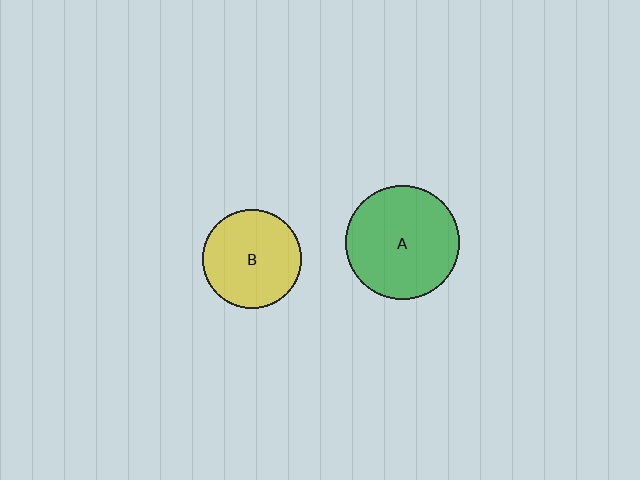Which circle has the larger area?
Circle A (green).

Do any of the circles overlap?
No, none of the circles overlap.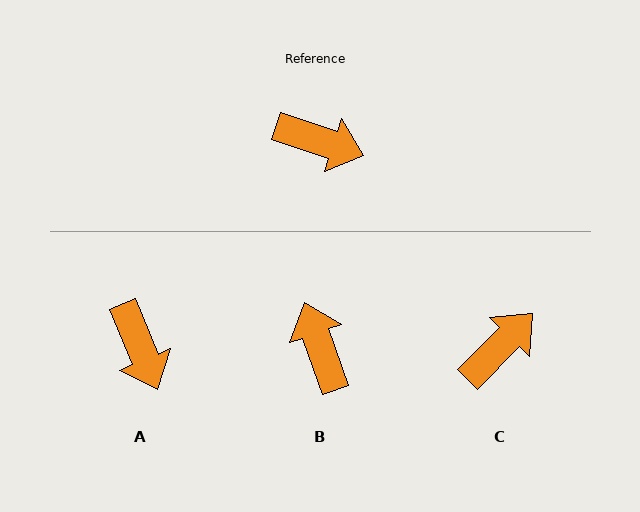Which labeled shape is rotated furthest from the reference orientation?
B, about 127 degrees away.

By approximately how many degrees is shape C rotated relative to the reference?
Approximately 64 degrees counter-clockwise.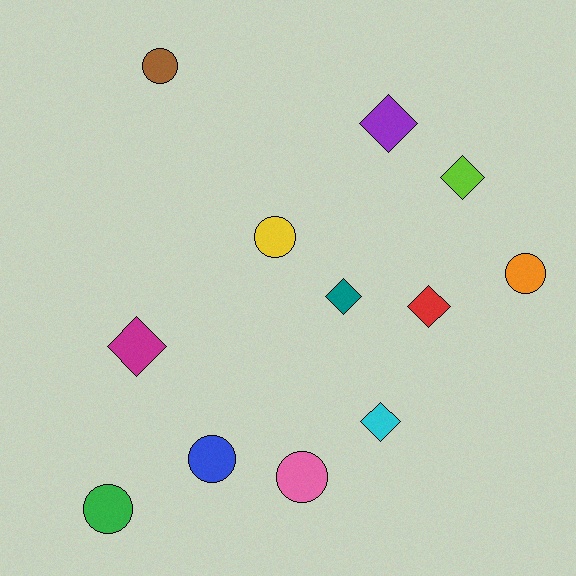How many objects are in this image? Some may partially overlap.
There are 12 objects.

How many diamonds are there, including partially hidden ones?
There are 6 diamonds.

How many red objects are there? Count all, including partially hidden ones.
There is 1 red object.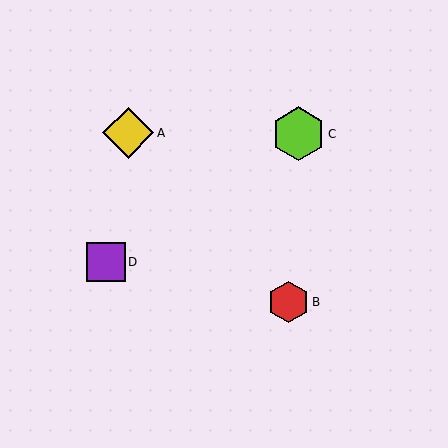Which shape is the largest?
The lime hexagon (labeled C) is the largest.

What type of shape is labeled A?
Shape A is a yellow diamond.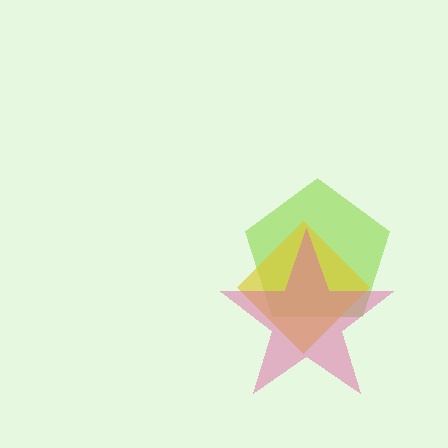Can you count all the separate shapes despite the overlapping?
Yes, there are 3 separate shapes.